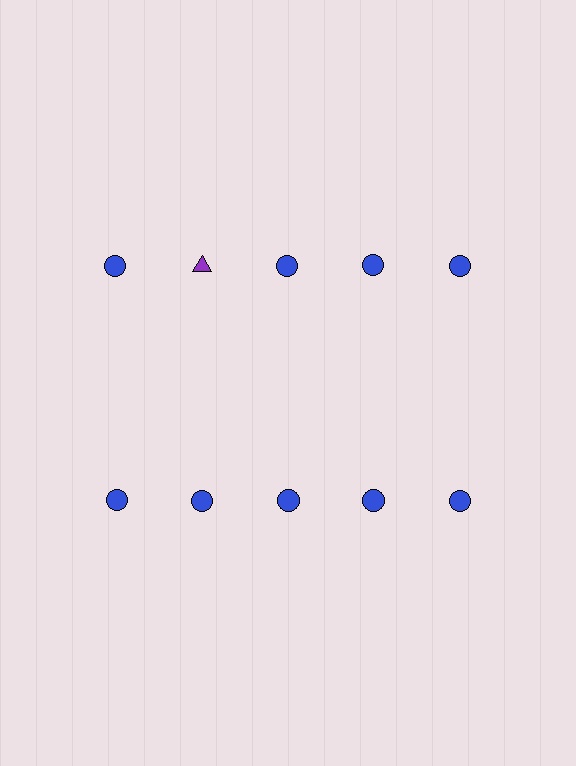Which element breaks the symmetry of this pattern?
The purple triangle in the top row, second from left column breaks the symmetry. All other shapes are blue circles.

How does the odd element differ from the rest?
It differs in both color (purple instead of blue) and shape (triangle instead of circle).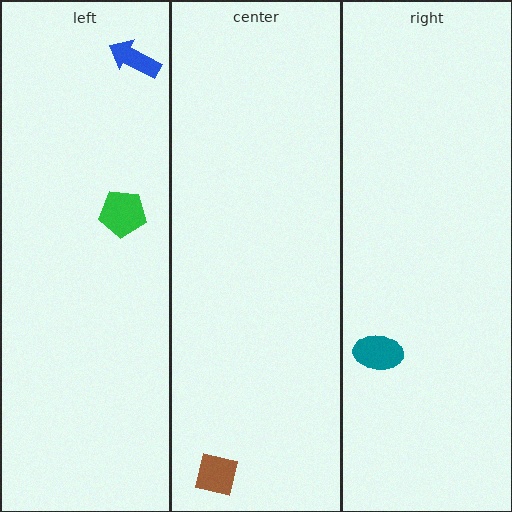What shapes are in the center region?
The brown square.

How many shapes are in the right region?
1.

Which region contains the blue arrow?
The left region.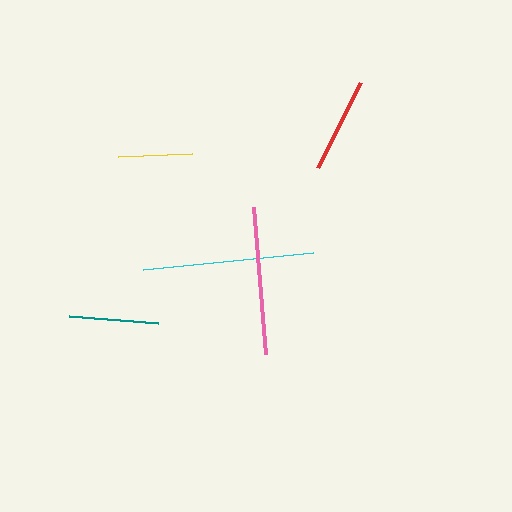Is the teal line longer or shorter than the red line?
The red line is longer than the teal line.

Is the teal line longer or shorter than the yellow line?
The teal line is longer than the yellow line.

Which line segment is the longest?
The cyan line is the longest at approximately 171 pixels.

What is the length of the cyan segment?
The cyan segment is approximately 171 pixels long.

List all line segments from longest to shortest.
From longest to shortest: cyan, pink, red, teal, yellow.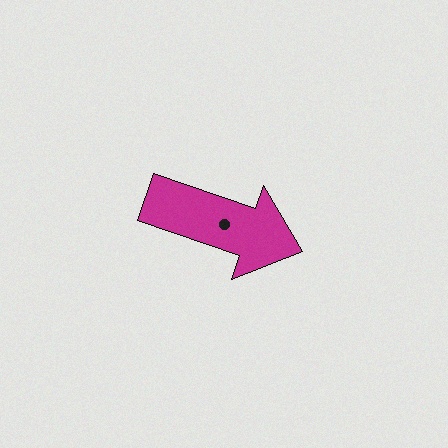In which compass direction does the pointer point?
East.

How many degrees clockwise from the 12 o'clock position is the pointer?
Approximately 109 degrees.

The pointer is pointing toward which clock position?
Roughly 4 o'clock.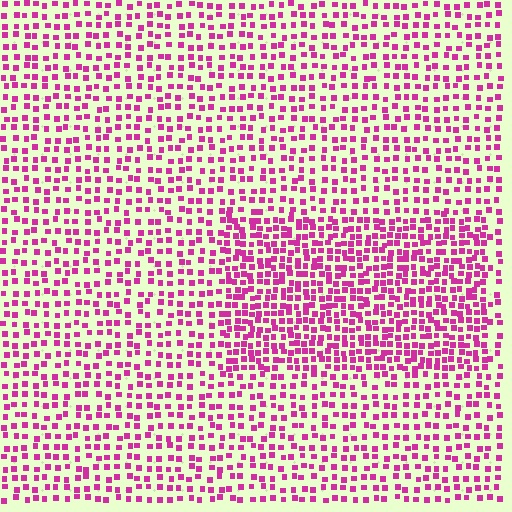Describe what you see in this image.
The image contains small magenta elements arranged at two different densities. A rectangle-shaped region is visible where the elements are more densely packed than the surrounding area.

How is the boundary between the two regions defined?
The boundary is defined by a change in element density (approximately 1.8x ratio). All elements are the same color, size, and shape.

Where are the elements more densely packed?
The elements are more densely packed inside the rectangle boundary.